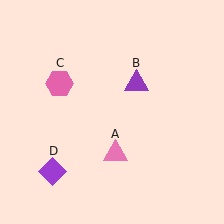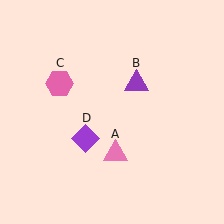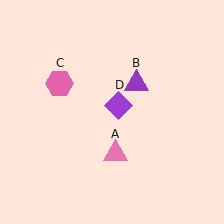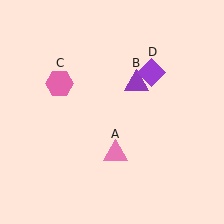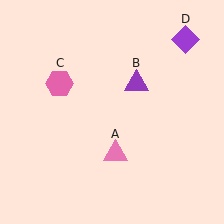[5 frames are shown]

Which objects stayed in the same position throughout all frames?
Pink triangle (object A) and purple triangle (object B) and pink hexagon (object C) remained stationary.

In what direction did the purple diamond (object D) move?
The purple diamond (object D) moved up and to the right.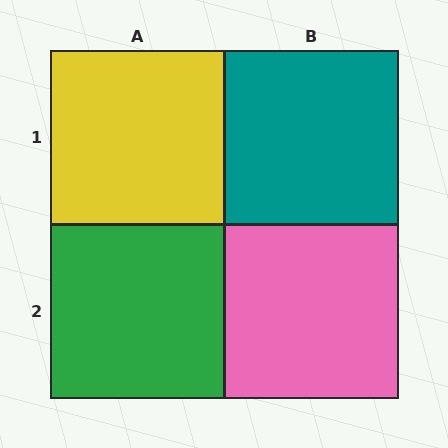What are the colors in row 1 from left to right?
Yellow, teal.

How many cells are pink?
1 cell is pink.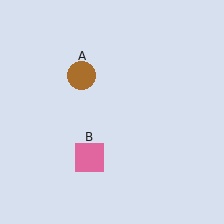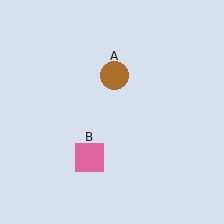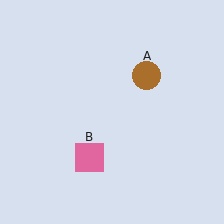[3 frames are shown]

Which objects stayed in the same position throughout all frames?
Pink square (object B) remained stationary.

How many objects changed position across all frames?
1 object changed position: brown circle (object A).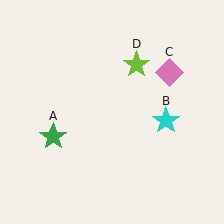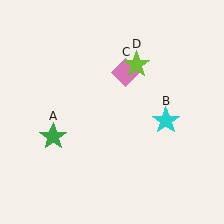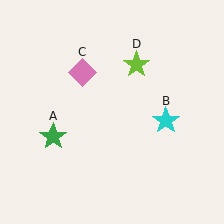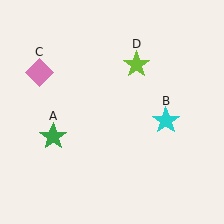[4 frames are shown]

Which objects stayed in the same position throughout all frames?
Green star (object A) and cyan star (object B) and lime star (object D) remained stationary.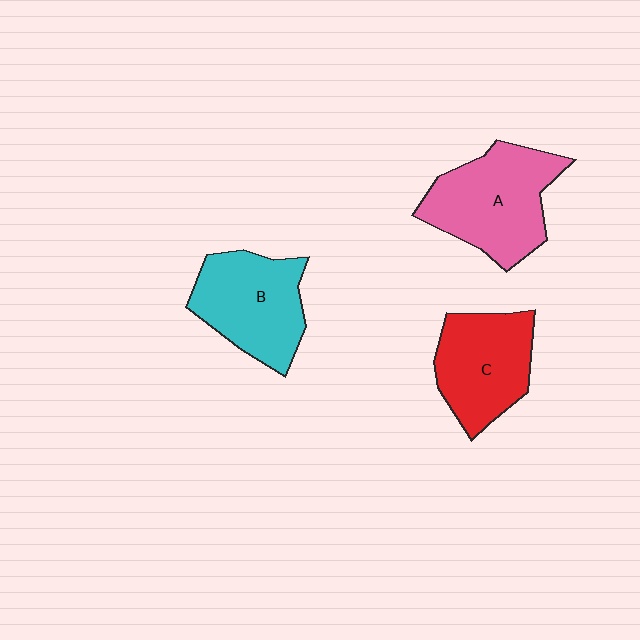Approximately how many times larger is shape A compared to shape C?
Approximately 1.2 times.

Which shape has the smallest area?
Shape C (red).